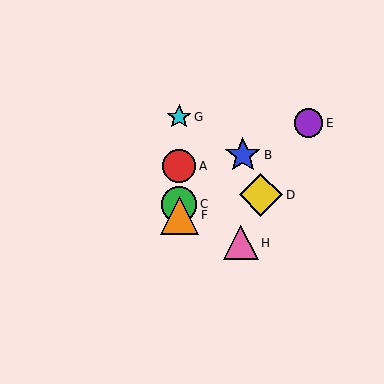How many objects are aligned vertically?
4 objects (A, C, F, G) are aligned vertically.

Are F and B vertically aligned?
No, F is at x≈179 and B is at x≈243.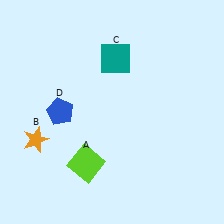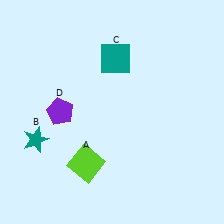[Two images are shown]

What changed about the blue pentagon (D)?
In Image 1, D is blue. In Image 2, it changed to purple.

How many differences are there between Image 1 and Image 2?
There are 2 differences between the two images.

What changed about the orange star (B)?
In Image 1, B is orange. In Image 2, it changed to teal.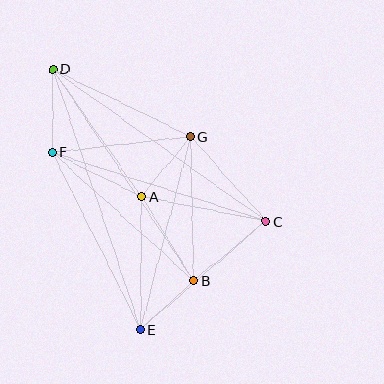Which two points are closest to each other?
Points B and E are closest to each other.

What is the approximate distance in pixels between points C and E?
The distance between C and E is approximately 166 pixels.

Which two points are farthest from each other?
Points D and E are farthest from each other.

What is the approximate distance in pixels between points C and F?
The distance between C and F is approximately 225 pixels.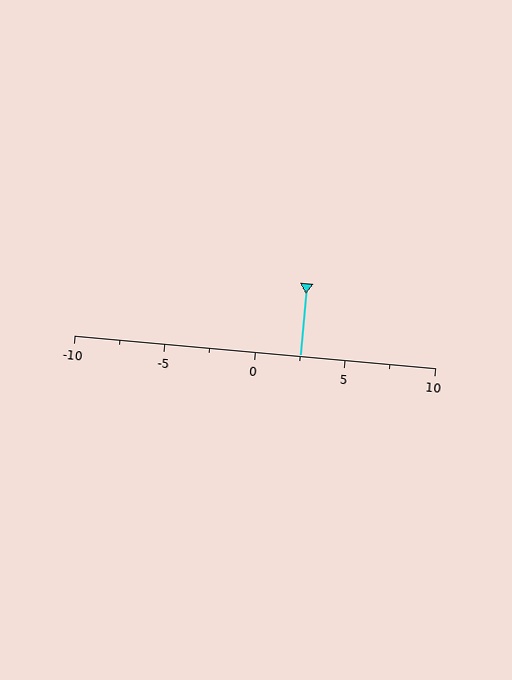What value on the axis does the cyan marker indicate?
The marker indicates approximately 2.5.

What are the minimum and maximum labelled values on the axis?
The axis runs from -10 to 10.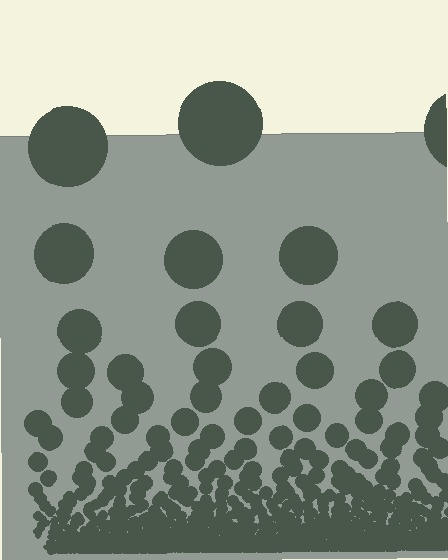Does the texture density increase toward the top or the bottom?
Density increases toward the bottom.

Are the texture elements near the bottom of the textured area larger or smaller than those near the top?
Smaller. The gradient is inverted — elements near the bottom are smaller and denser.